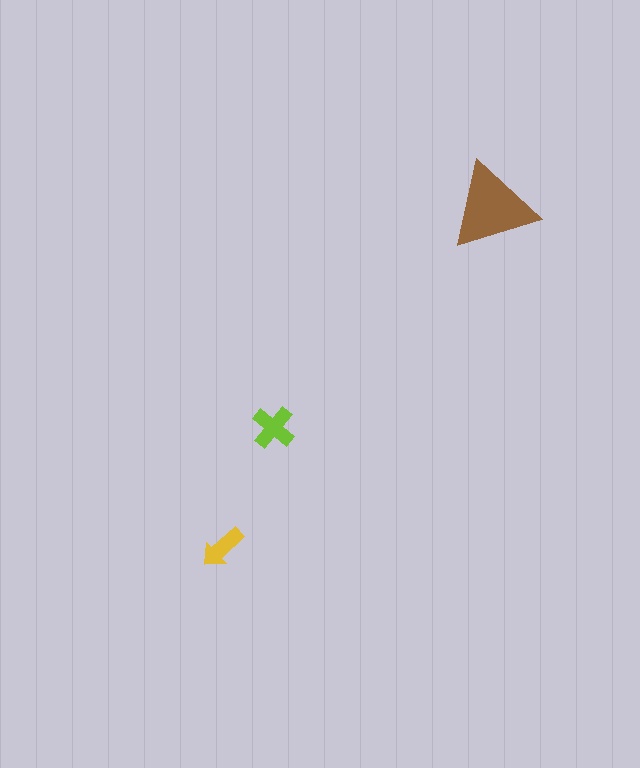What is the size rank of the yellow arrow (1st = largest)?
3rd.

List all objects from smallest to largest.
The yellow arrow, the lime cross, the brown triangle.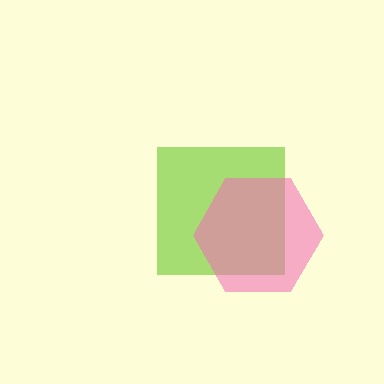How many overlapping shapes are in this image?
There are 2 overlapping shapes in the image.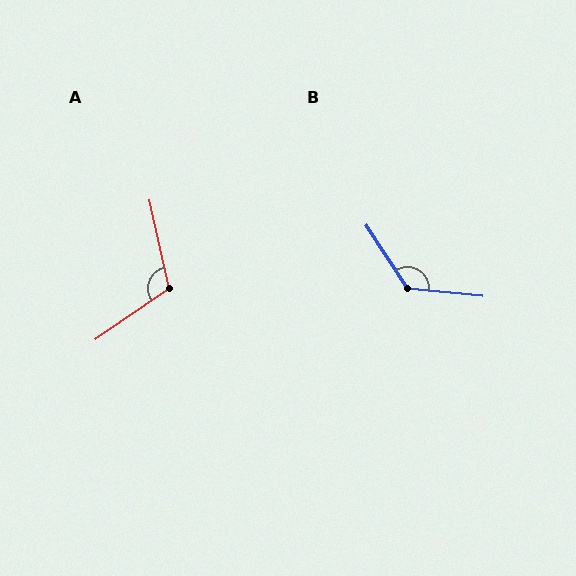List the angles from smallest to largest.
A (112°), B (129°).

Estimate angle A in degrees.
Approximately 112 degrees.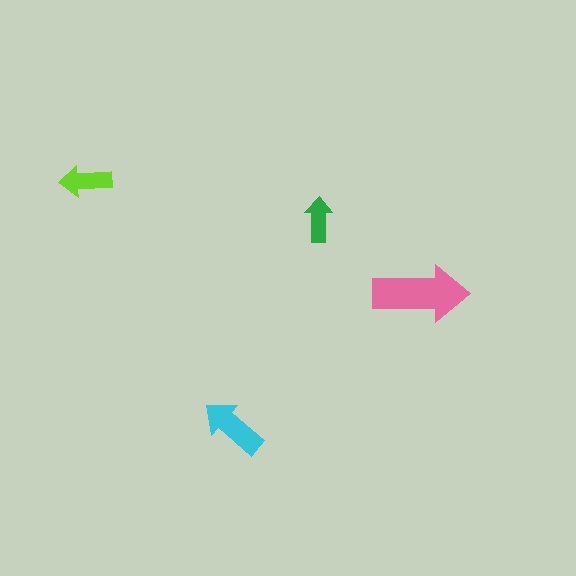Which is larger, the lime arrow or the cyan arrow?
The cyan one.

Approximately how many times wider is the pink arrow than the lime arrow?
About 2 times wider.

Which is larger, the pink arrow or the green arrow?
The pink one.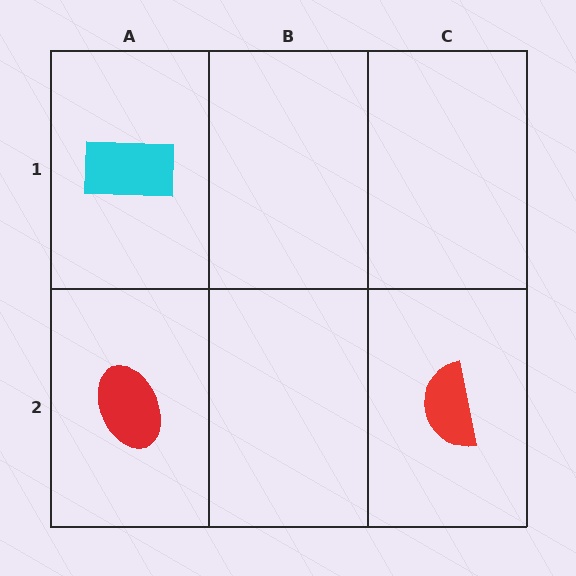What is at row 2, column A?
A red ellipse.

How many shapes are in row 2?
2 shapes.